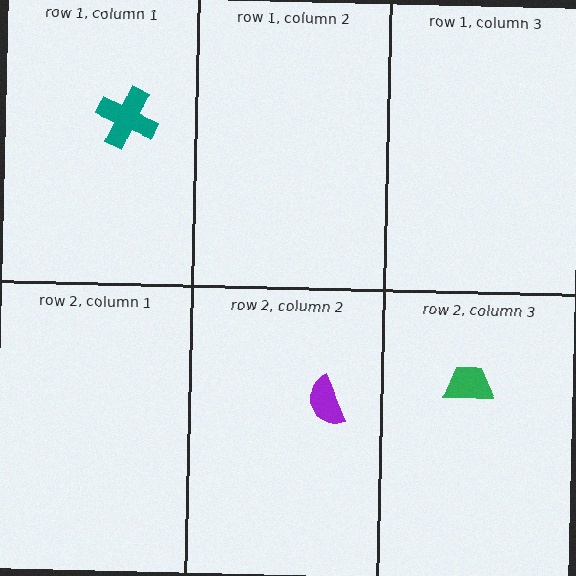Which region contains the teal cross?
The row 1, column 1 region.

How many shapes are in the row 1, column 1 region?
1.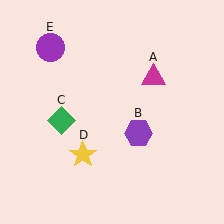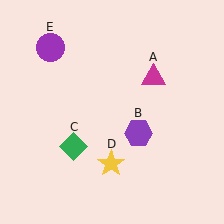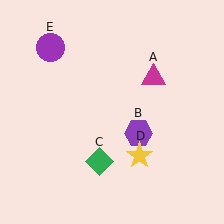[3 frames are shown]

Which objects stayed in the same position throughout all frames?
Magenta triangle (object A) and purple hexagon (object B) and purple circle (object E) remained stationary.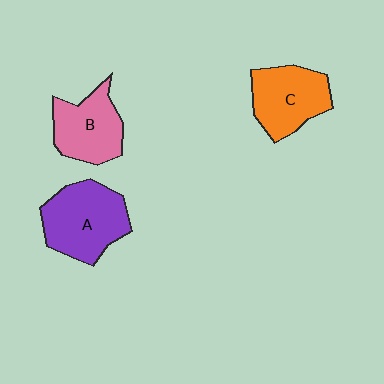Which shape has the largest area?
Shape A (purple).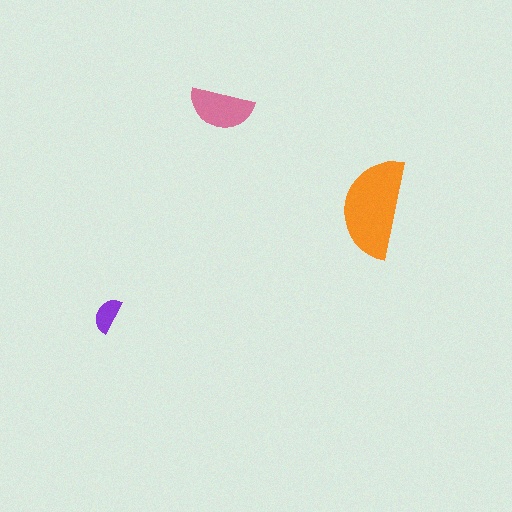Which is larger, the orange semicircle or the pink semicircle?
The orange one.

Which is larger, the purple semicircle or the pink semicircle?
The pink one.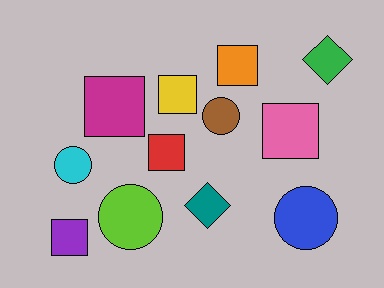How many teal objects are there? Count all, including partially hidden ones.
There is 1 teal object.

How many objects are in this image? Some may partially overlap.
There are 12 objects.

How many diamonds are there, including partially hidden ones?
There are 2 diamonds.